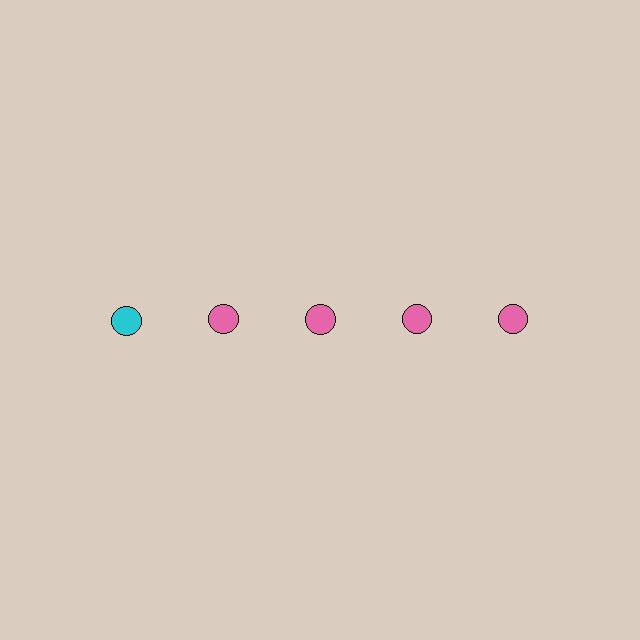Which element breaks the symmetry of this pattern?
The cyan circle in the top row, leftmost column breaks the symmetry. All other shapes are pink circles.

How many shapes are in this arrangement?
There are 5 shapes arranged in a grid pattern.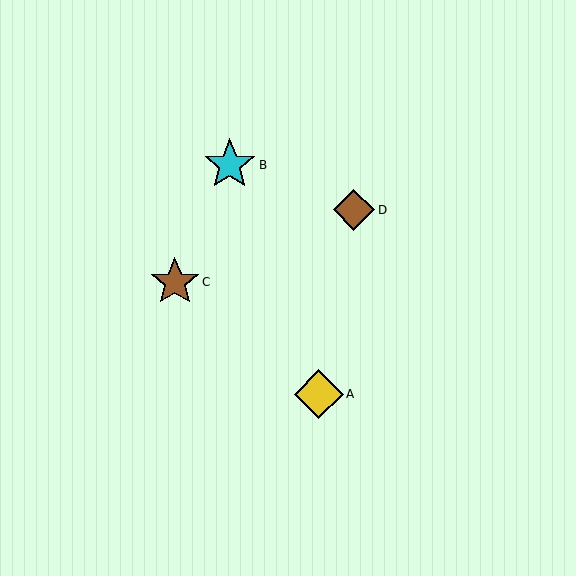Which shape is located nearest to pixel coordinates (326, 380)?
The yellow diamond (labeled A) at (319, 394) is nearest to that location.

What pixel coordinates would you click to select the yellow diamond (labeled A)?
Click at (319, 394) to select the yellow diamond A.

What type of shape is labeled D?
Shape D is a brown diamond.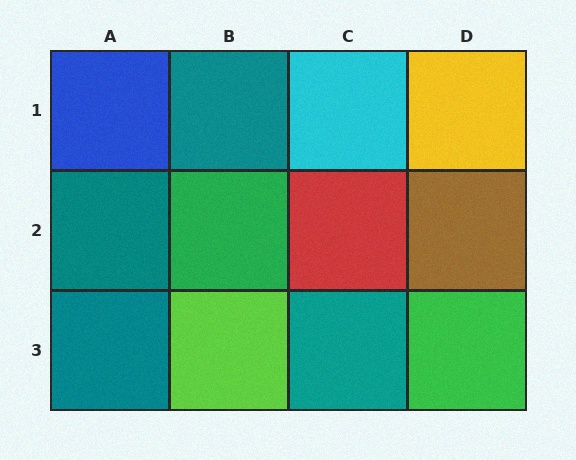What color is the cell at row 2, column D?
Brown.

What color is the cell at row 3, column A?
Teal.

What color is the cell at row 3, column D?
Green.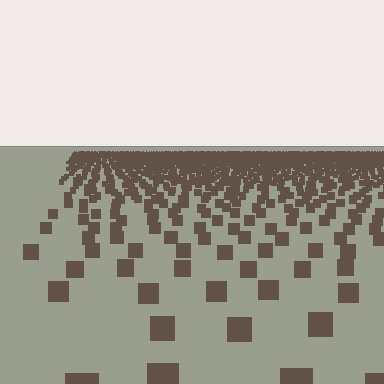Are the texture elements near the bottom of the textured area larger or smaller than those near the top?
Larger. Near the bottom, elements are closer to the viewer and appear at a bigger on-screen size.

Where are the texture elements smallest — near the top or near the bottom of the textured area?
Near the top.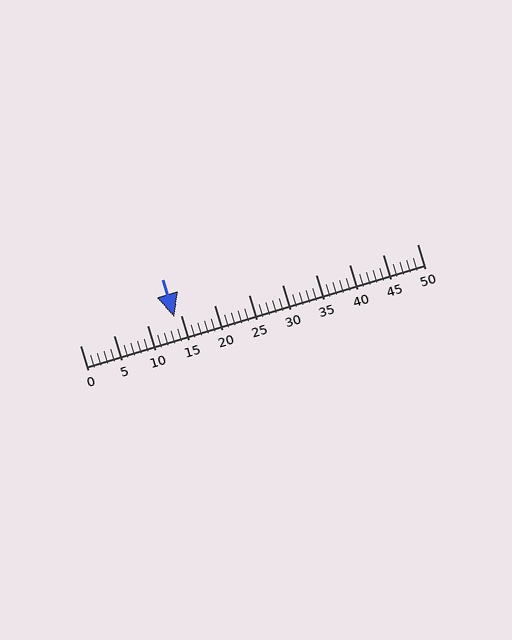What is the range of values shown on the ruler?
The ruler shows values from 0 to 50.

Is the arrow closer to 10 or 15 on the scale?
The arrow is closer to 15.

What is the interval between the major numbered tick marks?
The major tick marks are spaced 5 units apart.